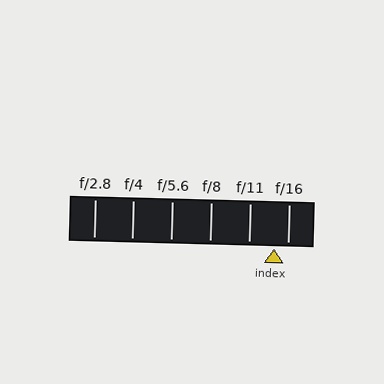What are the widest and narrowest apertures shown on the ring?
The widest aperture shown is f/2.8 and the narrowest is f/16.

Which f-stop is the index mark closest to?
The index mark is closest to f/16.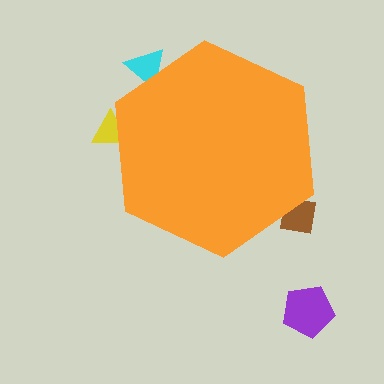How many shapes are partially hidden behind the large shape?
3 shapes are partially hidden.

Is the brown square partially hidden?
Yes, the brown square is partially hidden behind the orange hexagon.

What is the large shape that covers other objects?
An orange hexagon.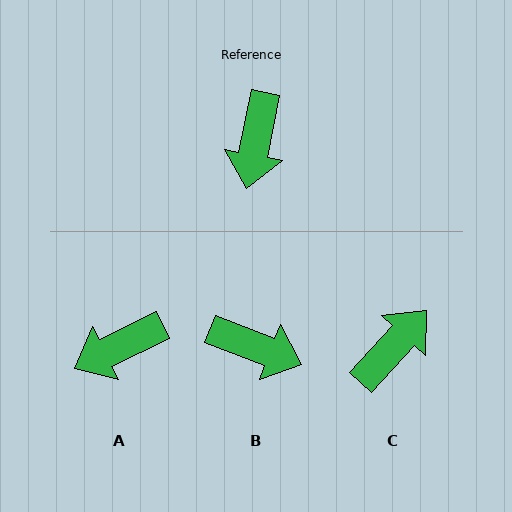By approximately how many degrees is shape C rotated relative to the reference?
Approximately 149 degrees counter-clockwise.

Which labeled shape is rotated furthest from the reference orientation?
C, about 149 degrees away.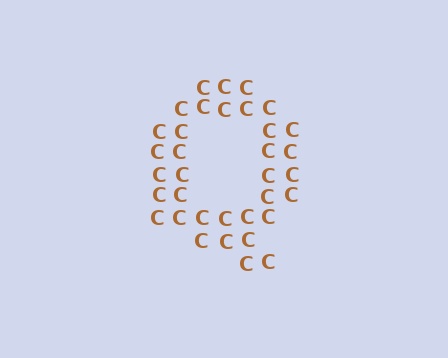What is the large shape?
The large shape is the letter Q.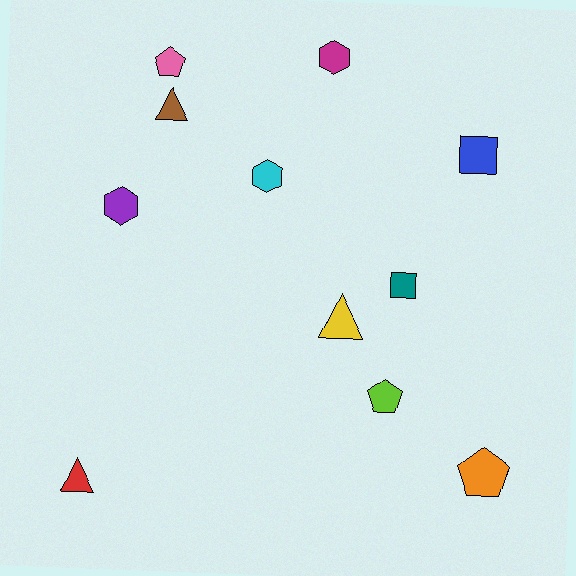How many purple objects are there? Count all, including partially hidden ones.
There is 1 purple object.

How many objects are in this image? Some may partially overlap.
There are 11 objects.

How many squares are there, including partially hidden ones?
There are 2 squares.